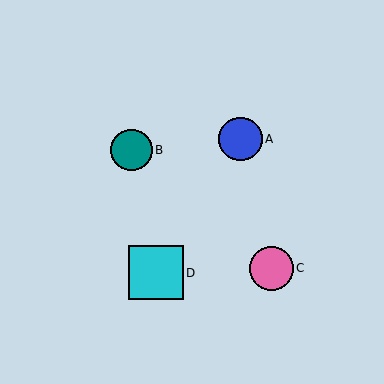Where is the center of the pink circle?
The center of the pink circle is at (271, 268).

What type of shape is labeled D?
Shape D is a cyan square.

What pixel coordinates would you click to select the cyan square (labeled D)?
Click at (156, 273) to select the cyan square D.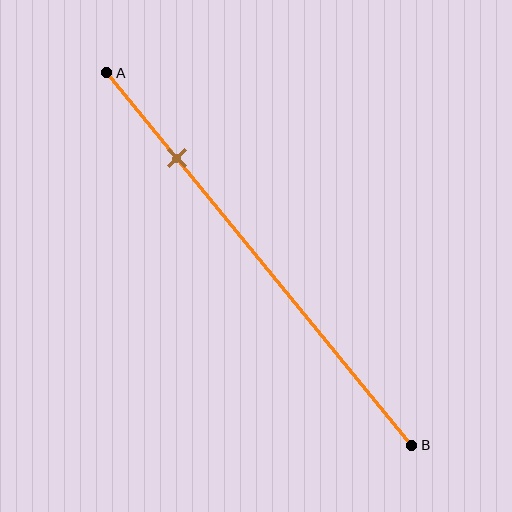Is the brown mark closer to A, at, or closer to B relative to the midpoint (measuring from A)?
The brown mark is closer to point A than the midpoint of segment AB.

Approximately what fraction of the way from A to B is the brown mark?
The brown mark is approximately 25% of the way from A to B.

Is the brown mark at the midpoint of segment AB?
No, the mark is at about 25% from A, not at the 50% midpoint.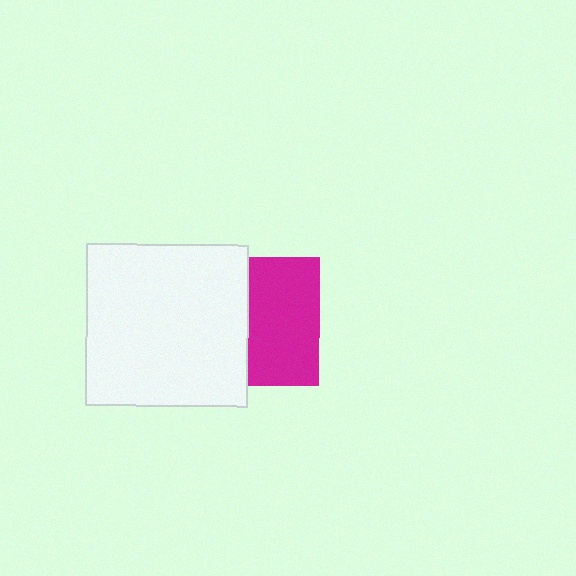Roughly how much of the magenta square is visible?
About half of it is visible (roughly 55%).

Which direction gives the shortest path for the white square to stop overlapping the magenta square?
Moving left gives the shortest separation.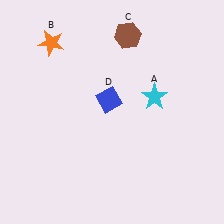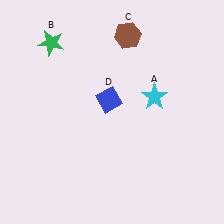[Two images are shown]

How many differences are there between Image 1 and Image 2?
There is 1 difference between the two images.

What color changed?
The star (B) changed from orange in Image 1 to green in Image 2.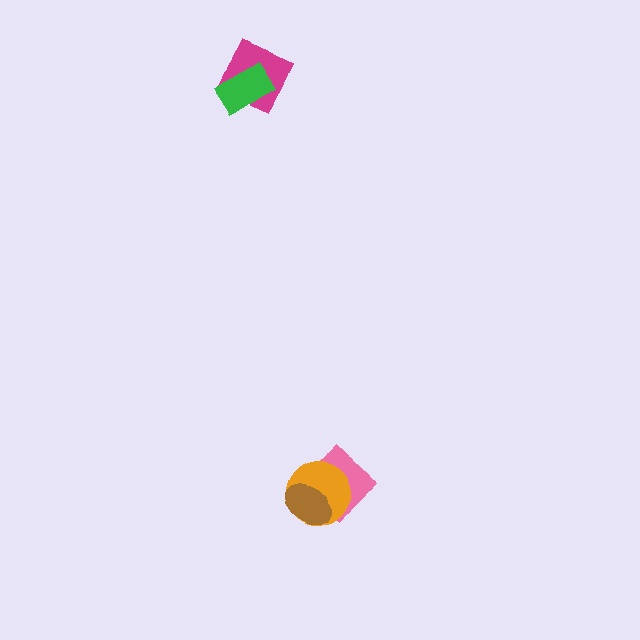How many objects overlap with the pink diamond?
2 objects overlap with the pink diamond.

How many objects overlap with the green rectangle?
1 object overlaps with the green rectangle.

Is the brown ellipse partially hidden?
No, no other shape covers it.